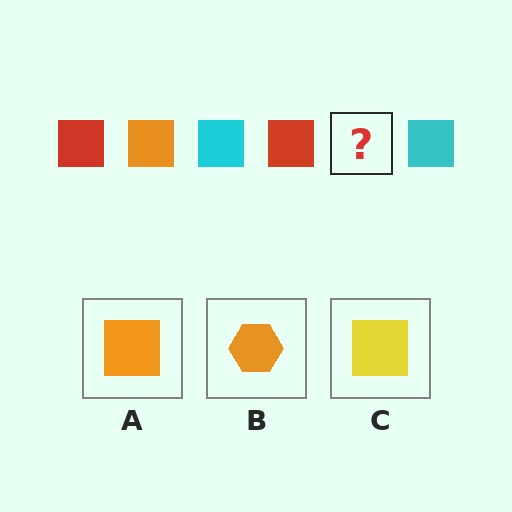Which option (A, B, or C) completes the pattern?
A.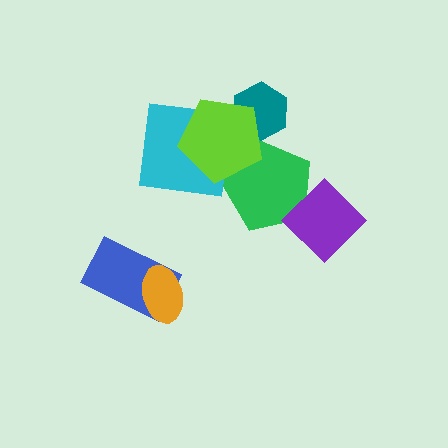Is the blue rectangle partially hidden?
Yes, it is partially covered by another shape.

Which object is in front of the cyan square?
The lime pentagon is in front of the cyan square.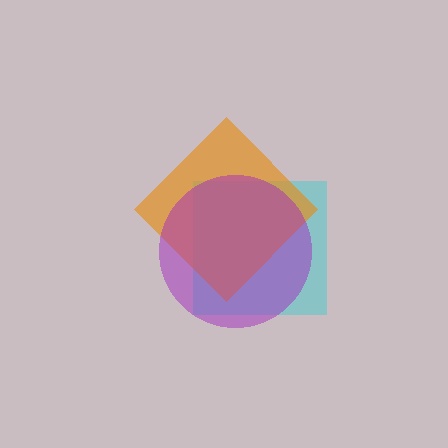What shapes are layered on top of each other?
The layered shapes are: a cyan square, an orange diamond, a purple circle.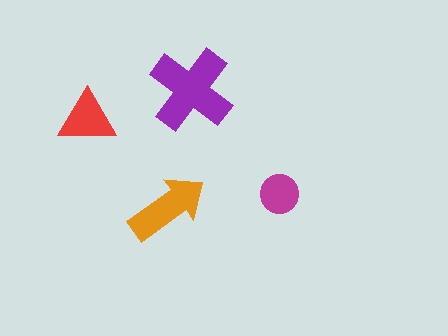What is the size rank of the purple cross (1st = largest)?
1st.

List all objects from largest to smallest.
The purple cross, the orange arrow, the red triangle, the magenta circle.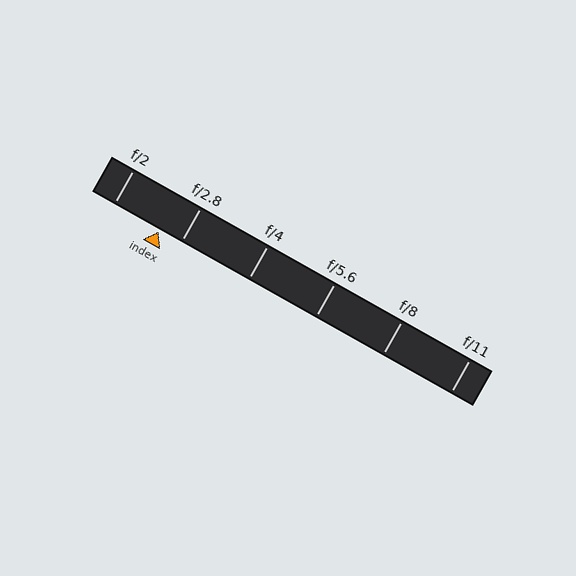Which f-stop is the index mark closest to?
The index mark is closest to f/2.8.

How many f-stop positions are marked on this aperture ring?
There are 6 f-stop positions marked.